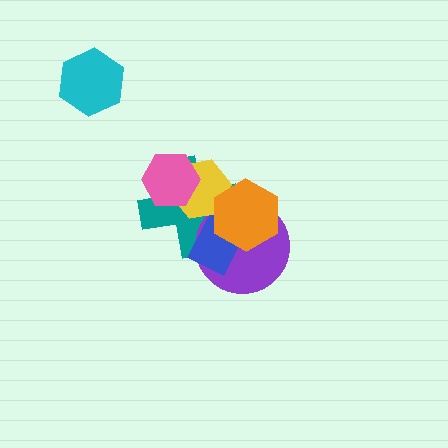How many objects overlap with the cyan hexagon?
0 objects overlap with the cyan hexagon.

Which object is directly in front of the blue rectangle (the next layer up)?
The yellow hexagon is directly in front of the blue rectangle.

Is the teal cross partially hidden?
Yes, it is partially covered by another shape.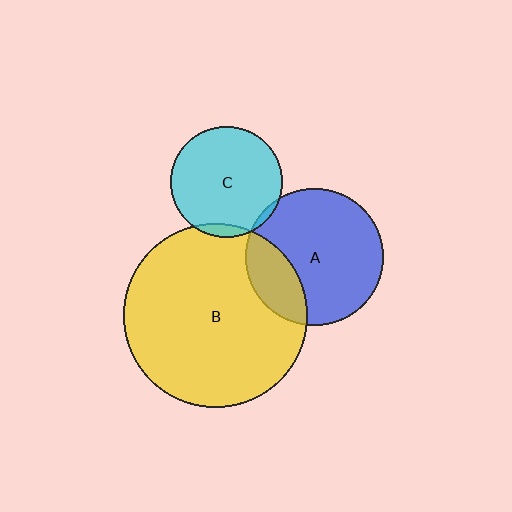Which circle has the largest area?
Circle B (yellow).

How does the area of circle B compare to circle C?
Approximately 2.7 times.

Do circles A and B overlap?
Yes.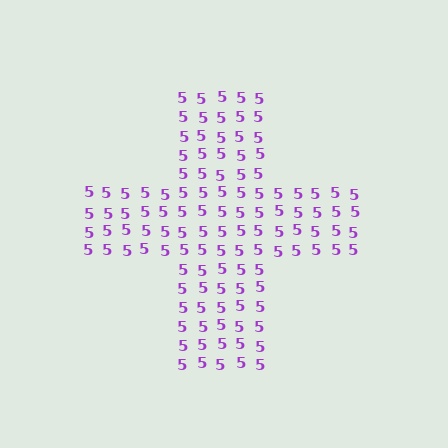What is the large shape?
The large shape is a cross.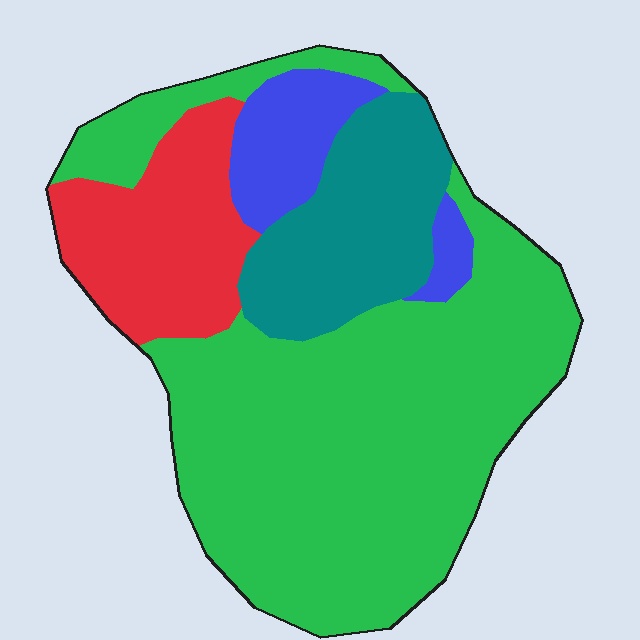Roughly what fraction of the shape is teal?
Teal takes up less than a quarter of the shape.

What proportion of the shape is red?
Red covers 16% of the shape.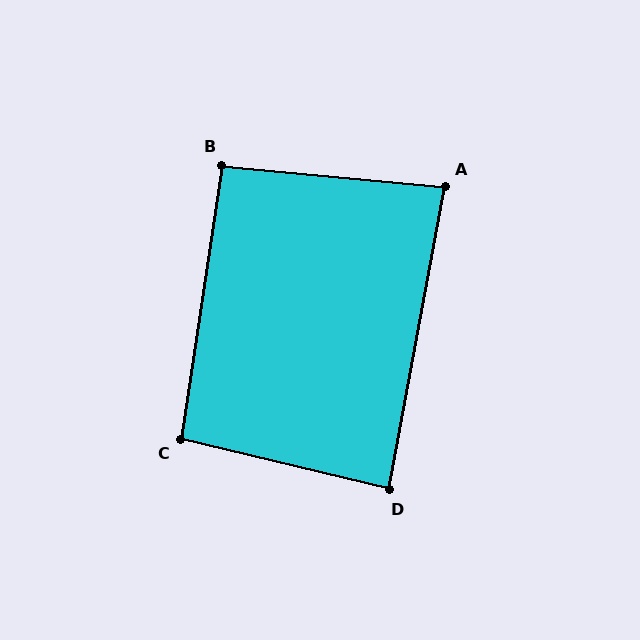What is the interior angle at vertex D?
Approximately 87 degrees (approximately right).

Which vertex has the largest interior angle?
C, at approximately 95 degrees.